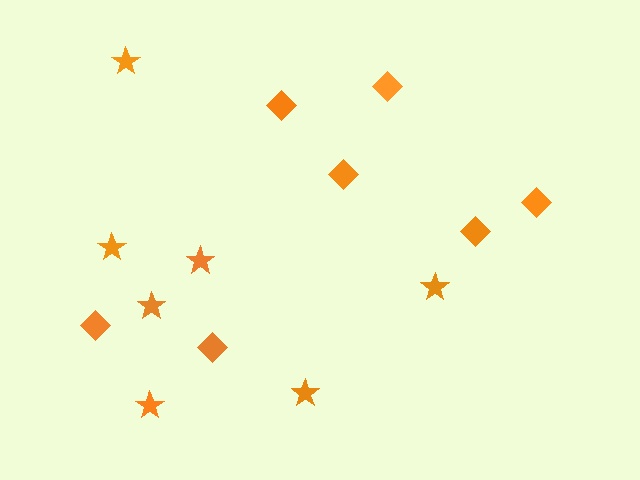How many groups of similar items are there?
There are 2 groups: one group of diamonds (7) and one group of stars (7).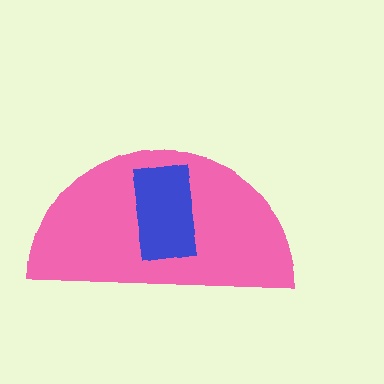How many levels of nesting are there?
2.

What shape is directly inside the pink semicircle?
The blue rectangle.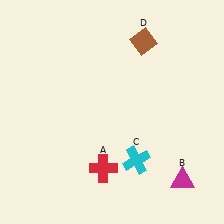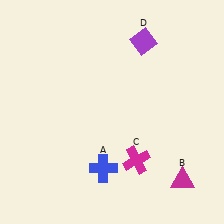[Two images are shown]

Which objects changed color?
A changed from red to blue. C changed from cyan to magenta. D changed from brown to purple.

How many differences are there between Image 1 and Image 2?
There are 3 differences between the two images.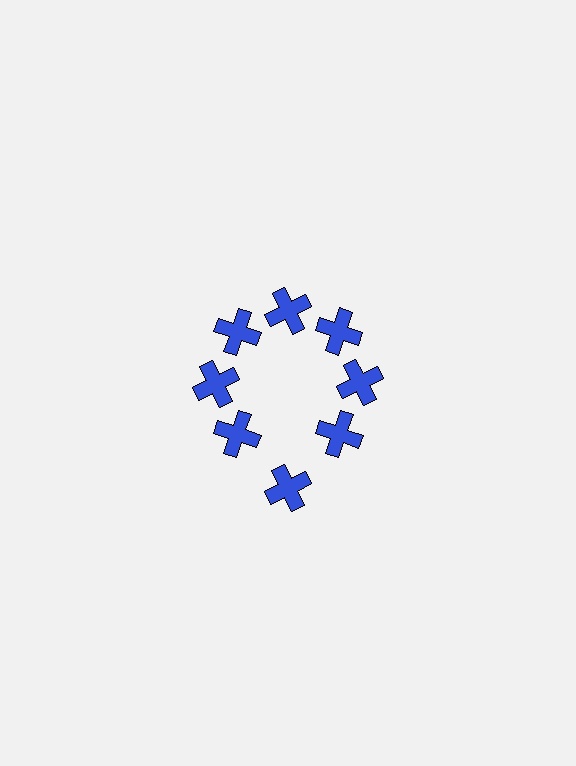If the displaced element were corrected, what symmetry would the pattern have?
It would have 8-fold rotational symmetry — the pattern would map onto itself every 45 degrees.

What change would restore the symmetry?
The symmetry would be restored by moving it inward, back onto the ring so that all 8 crosses sit at equal angles and equal distance from the center.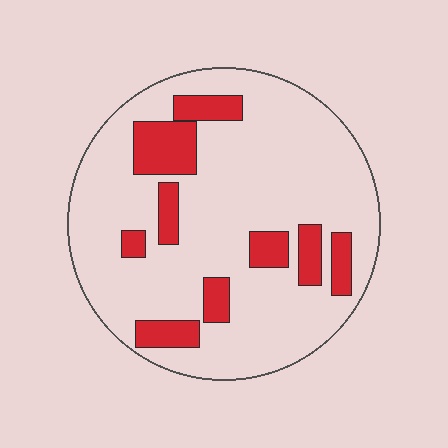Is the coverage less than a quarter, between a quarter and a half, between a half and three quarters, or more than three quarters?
Less than a quarter.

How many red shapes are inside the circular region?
9.